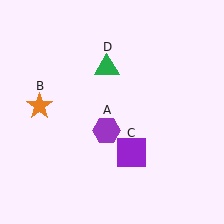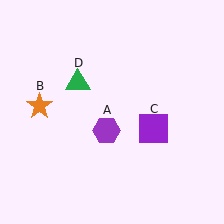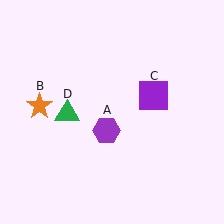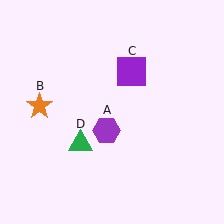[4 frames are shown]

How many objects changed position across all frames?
2 objects changed position: purple square (object C), green triangle (object D).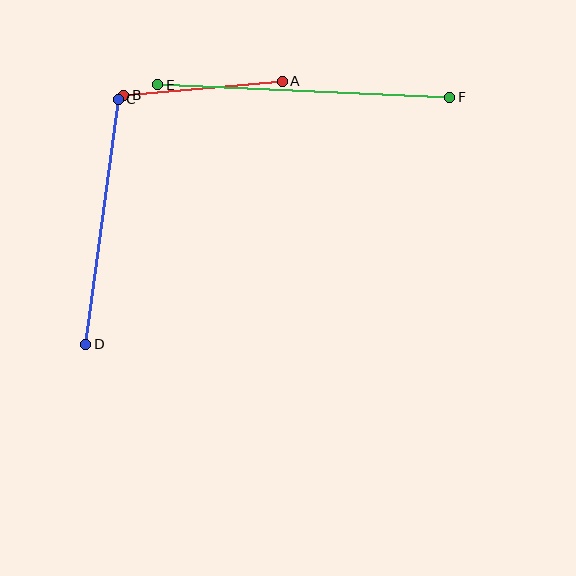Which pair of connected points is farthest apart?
Points E and F are farthest apart.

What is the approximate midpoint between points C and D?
The midpoint is at approximately (102, 222) pixels.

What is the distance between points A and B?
The distance is approximately 160 pixels.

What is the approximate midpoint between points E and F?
The midpoint is at approximately (304, 91) pixels.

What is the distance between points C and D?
The distance is approximately 247 pixels.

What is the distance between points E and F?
The distance is approximately 292 pixels.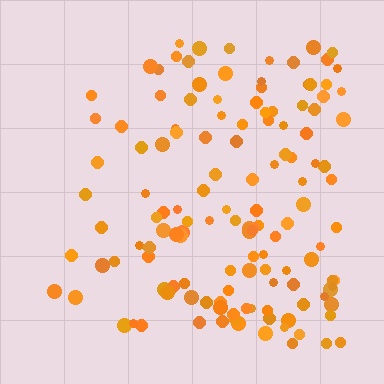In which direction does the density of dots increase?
From left to right, with the right side densest.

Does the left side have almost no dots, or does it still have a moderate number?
Still a moderate number, just noticeably fewer than the right.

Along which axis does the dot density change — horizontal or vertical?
Horizontal.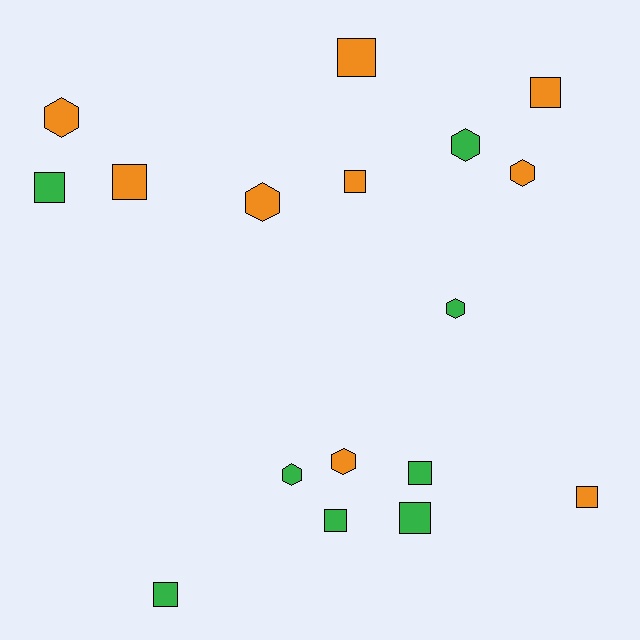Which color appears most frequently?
Orange, with 9 objects.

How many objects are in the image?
There are 17 objects.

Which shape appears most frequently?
Square, with 10 objects.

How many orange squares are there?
There are 5 orange squares.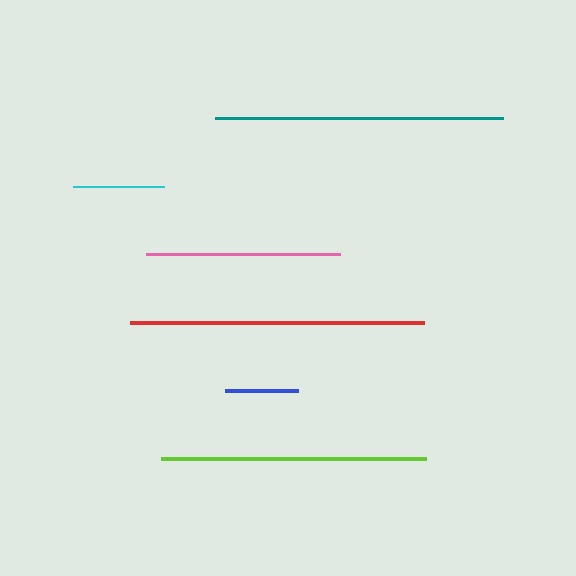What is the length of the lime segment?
The lime segment is approximately 265 pixels long.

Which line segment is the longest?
The red line is the longest at approximately 294 pixels.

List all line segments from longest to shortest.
From longest to shortest: red, teal, lime, pink, cyan, blue.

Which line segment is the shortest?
The blue line is the shortest at approximately 73 pixels.